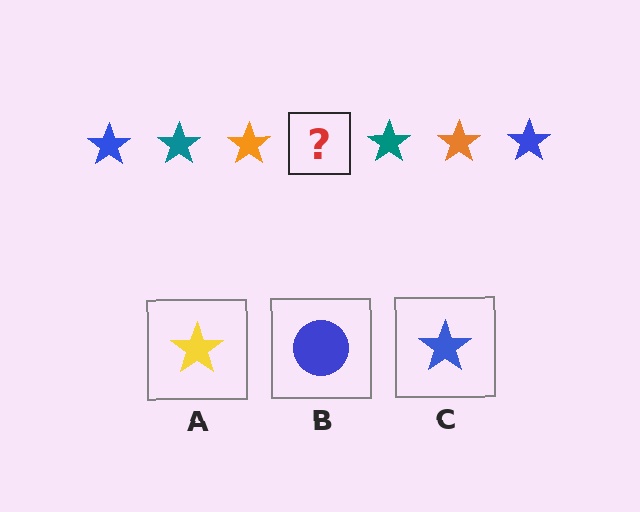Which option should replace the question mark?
Option C.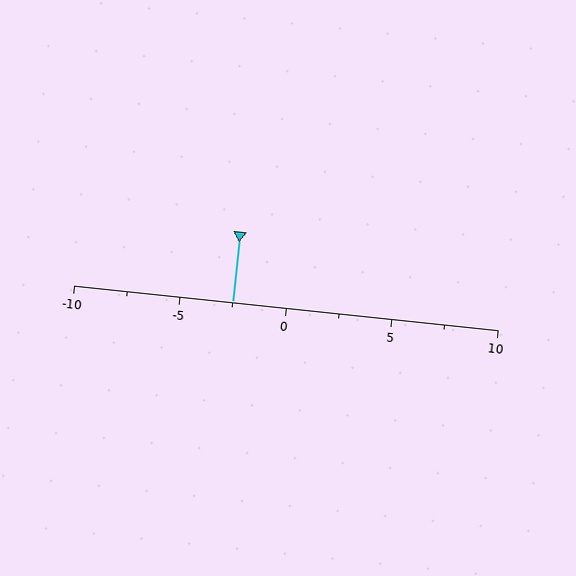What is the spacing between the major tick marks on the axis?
The major ticks are spaced 5 apart.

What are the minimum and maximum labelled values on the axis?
The axis runs from -10 to 10.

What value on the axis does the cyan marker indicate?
The marker indicates approximately -2.5.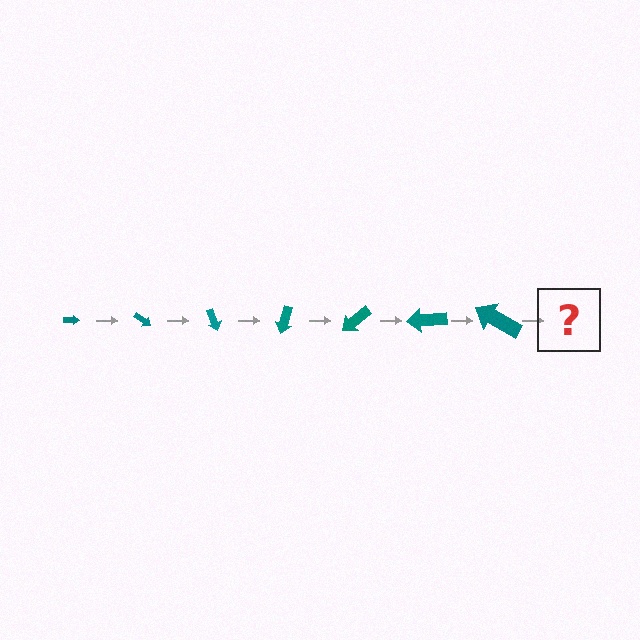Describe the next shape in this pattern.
It should be an arrow, larger than the previous one and rotated 245 degrees from the start.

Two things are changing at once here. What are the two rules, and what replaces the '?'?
The two rules are that the arrow grows larger each step and it rotates 35 degrees each step. The '?' should be an arrow, larger than the previous one and rotated 245 degrees from the start.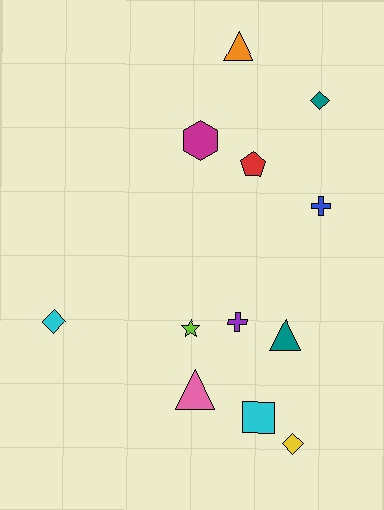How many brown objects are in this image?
There are no brown objects.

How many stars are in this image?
There is 1 star.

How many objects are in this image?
There are 12 objects.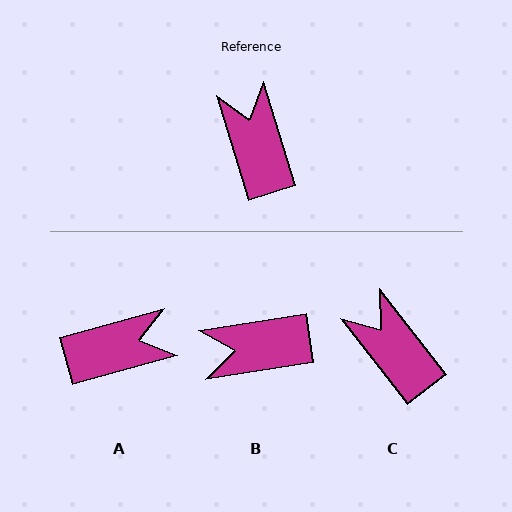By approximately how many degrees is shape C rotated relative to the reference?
Approximately 20 degrees counter-clockwise.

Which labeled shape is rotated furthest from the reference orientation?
A, about 92 degrees away.